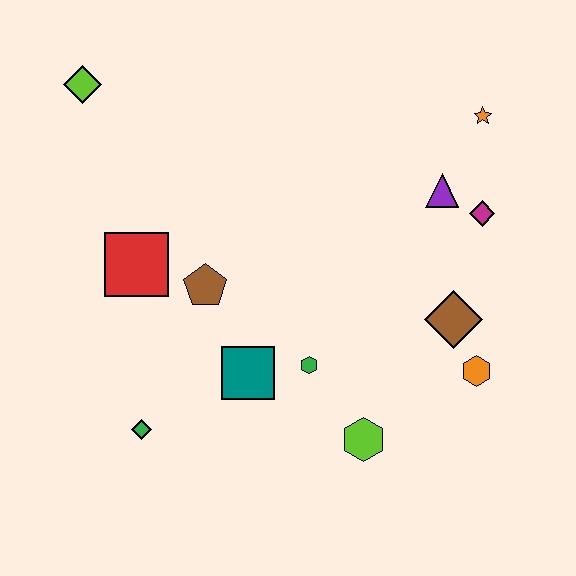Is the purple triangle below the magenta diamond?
No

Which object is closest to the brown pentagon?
The red square is closest to the brown pentagon.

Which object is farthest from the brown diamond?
The lime diamond is farthest from the brown diamond.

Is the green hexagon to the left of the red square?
No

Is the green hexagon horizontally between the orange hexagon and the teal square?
Yes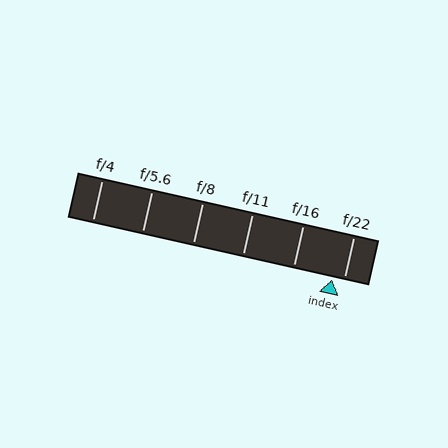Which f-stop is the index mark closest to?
The index mark is closest to f/22.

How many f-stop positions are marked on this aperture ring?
There are 6 f-stop positions marked.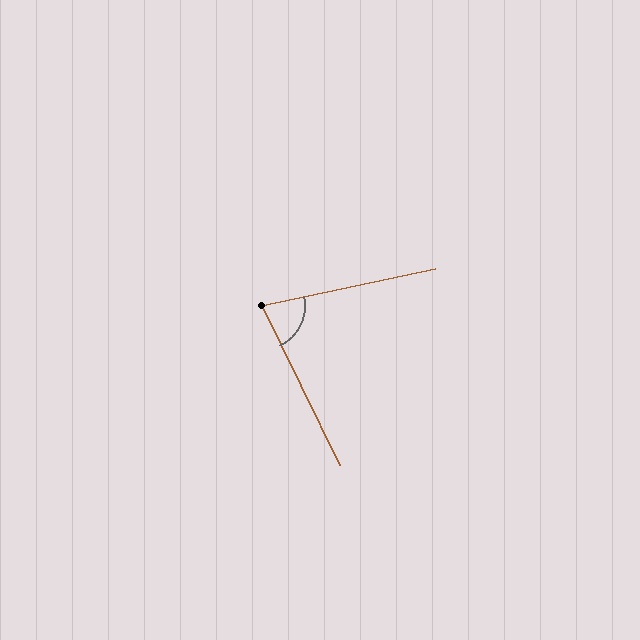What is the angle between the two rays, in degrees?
Approximately 76 degrees.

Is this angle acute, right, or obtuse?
It is acute.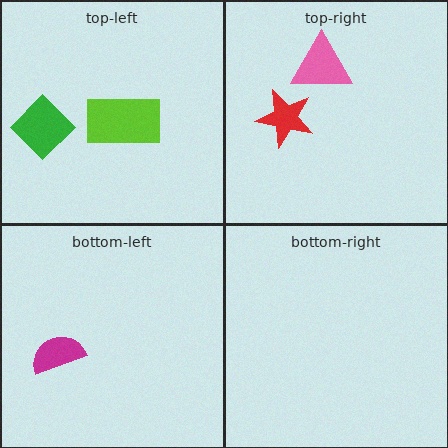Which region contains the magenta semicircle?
The bottom-left region.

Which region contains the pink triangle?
The top-right region.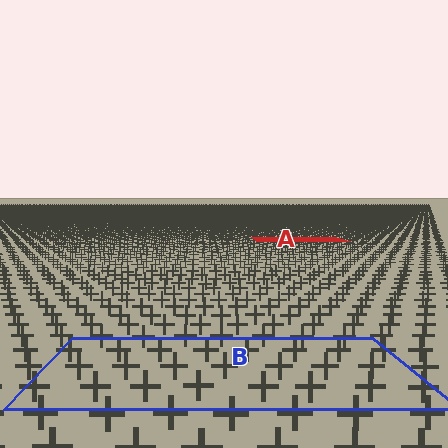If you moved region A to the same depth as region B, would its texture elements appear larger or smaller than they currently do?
They would appear larger. At a closer depth, the same texture elements are projected at a bigger on-screen size.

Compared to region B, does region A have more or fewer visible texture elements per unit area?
Region A has more texture elements per unit area — they are packed more densely because it is farther away.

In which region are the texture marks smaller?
The texture marks are smaller in region A, because it is farther away.